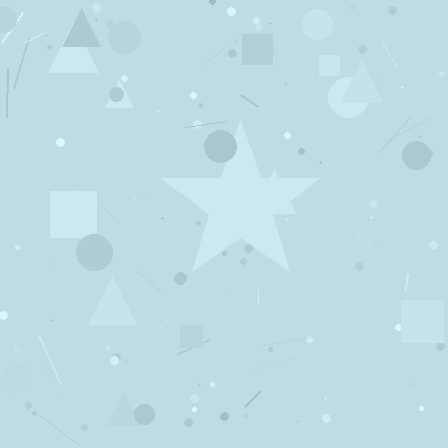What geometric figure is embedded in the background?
A star is embedded in the background.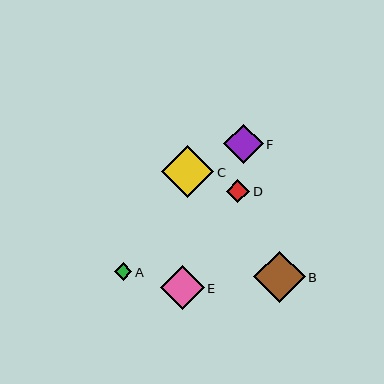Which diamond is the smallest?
Diamond A is the smallest with a size of approximately 17 pixels.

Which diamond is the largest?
Diamond C is the largest with a size of approximately 53 pixels.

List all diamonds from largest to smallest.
From largest to smallest: C, B, E, F, D, A.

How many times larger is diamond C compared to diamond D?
Diamond C is approximately 2.2 times the size of diamond D.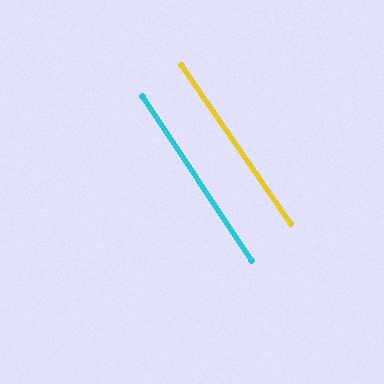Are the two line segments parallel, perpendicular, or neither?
Parallel — their directions differ by only 0.9°.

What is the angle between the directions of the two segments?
Approximately 1 degree.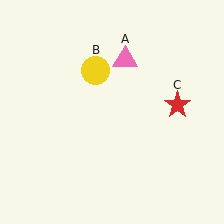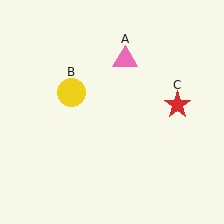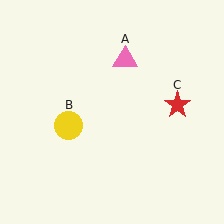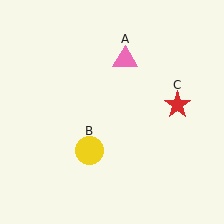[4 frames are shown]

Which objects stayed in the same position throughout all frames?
Pink triangle (object A) and red star (object C) remained stationary.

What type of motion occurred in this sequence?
The yellow circle (object B) rotated counterclockwise around the center of the scene.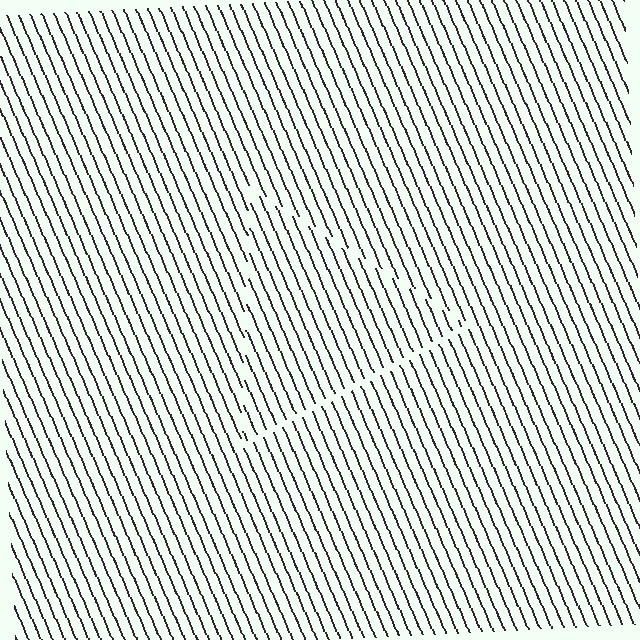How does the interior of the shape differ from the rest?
The interior of the shape contains the same grating, shifted by half a period — the contour is defined by the phase discontinuity where line-ends from the inner and outer gratings abut.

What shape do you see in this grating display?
An illusory triangle. The interior of the shape contains the same grating, shifted by half a period — the contour is defined by the phase discontinuity where line-ends from the inner and outer gratings abut.